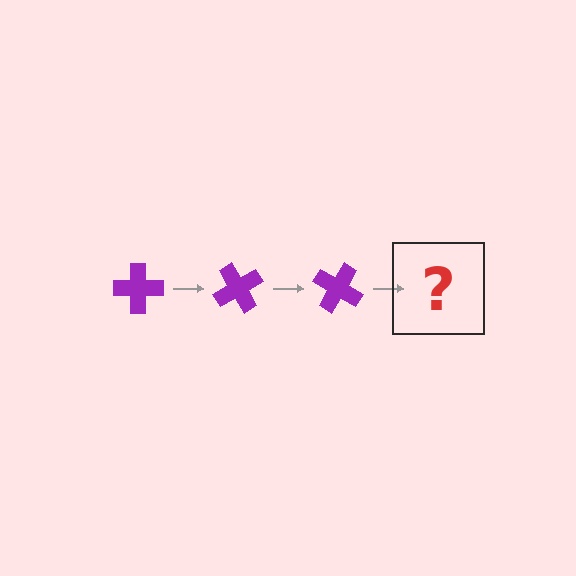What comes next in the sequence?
The next element should be a purple cross rotated 180 degrees.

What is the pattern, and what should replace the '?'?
The pattern is that the cross rotates 60 degrees each step. The '?' should be a purple cross rotated 180 degrees.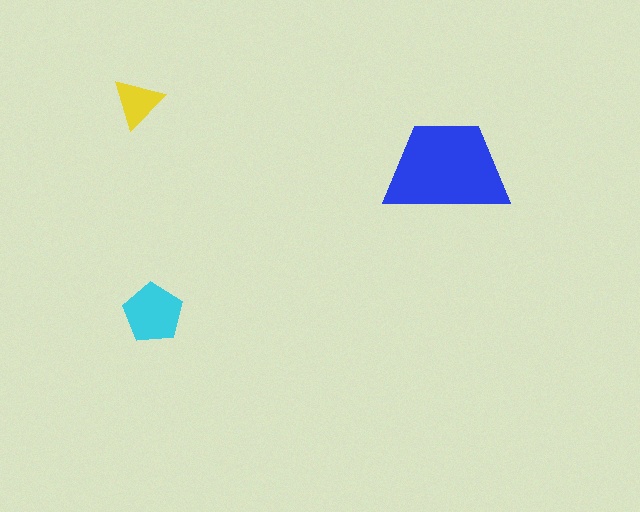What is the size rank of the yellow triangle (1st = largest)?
3rd.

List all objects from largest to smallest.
The blue trapezoid, the cyan pentagon, the yellow triangle.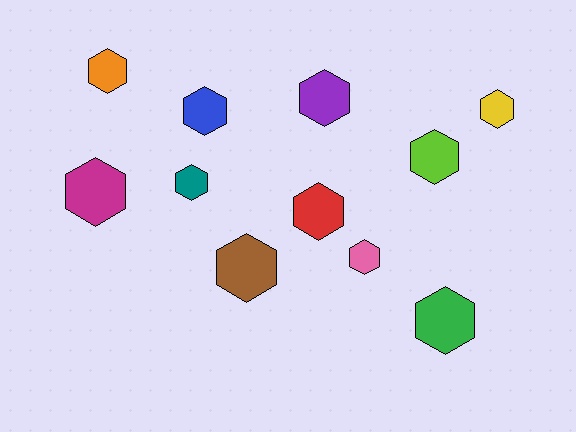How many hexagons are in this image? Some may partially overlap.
There are 11 hexagons.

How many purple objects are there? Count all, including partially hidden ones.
There is 1 purple object.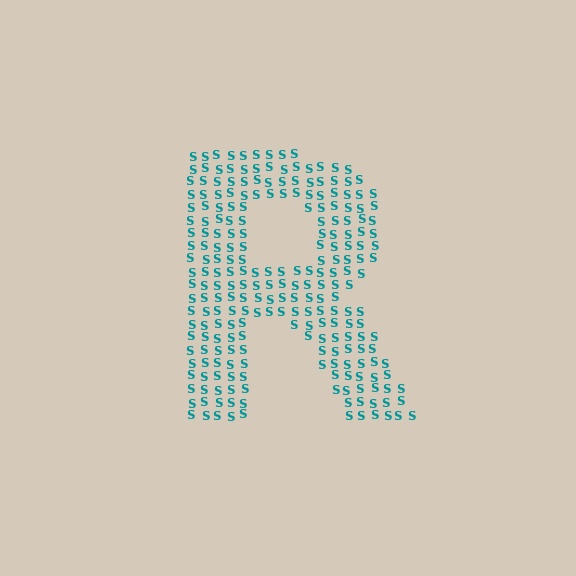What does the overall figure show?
The overall figure shows the letter R.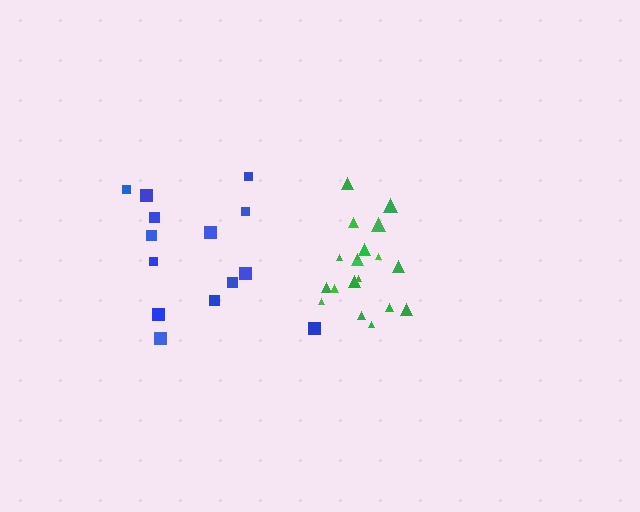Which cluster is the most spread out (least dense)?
Blue.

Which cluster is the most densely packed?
Green.